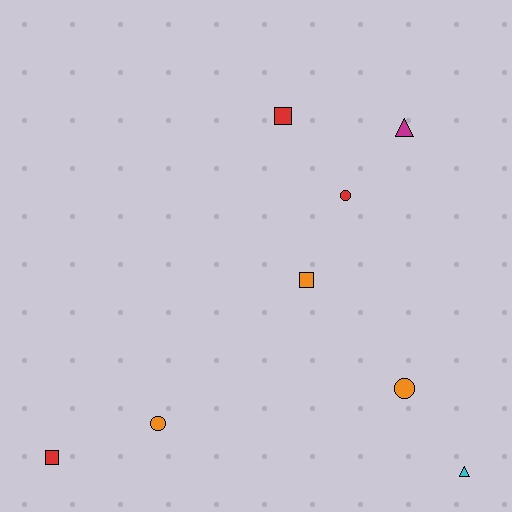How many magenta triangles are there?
There is 1 magenta triangle.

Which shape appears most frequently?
Square, with 3 objects.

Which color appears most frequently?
Red, with 3 objects.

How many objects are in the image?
There are 8 objects.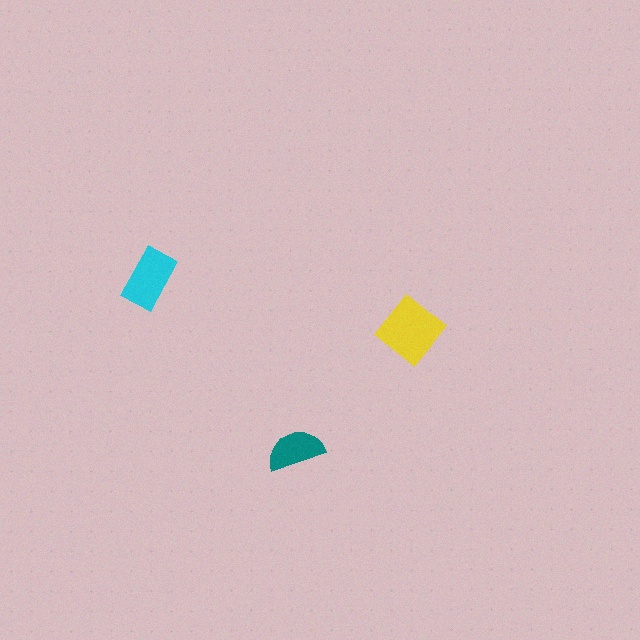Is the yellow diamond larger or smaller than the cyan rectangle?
Larger.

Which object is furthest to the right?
The yellow diamond is rightmost.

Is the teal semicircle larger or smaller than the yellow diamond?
Smaller.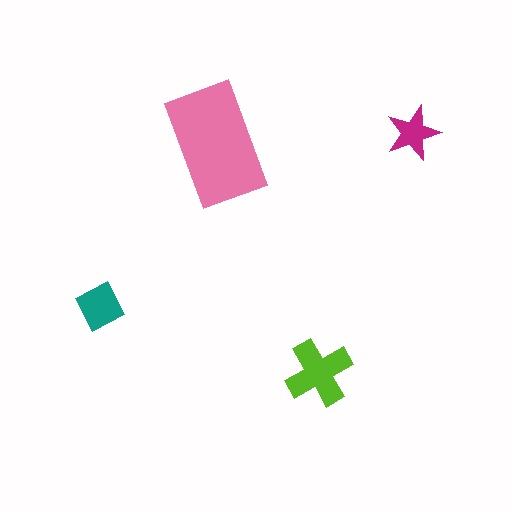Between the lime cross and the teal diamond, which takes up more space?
The lime cross.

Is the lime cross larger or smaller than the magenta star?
Larger.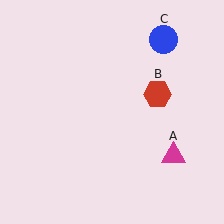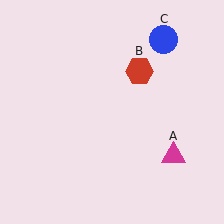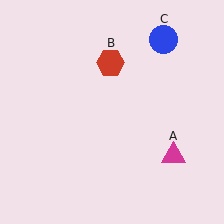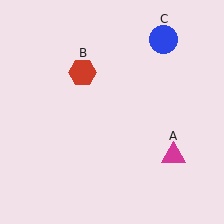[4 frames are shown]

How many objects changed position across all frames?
1 object changed position: red hexagon (object B).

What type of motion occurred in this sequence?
The red hexagon (object B) rotated counterclockwise around the center of the scene.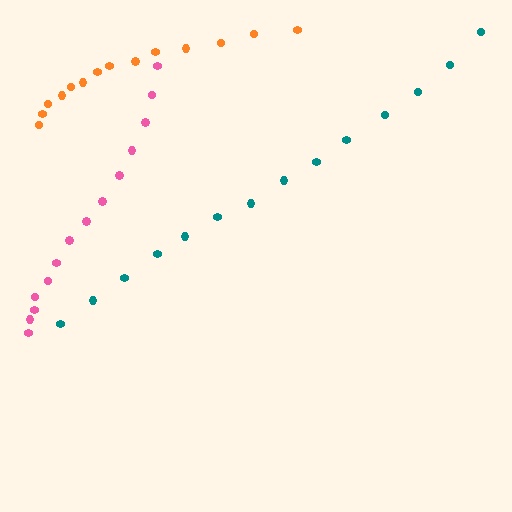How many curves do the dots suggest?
There are 3 distinct paths.